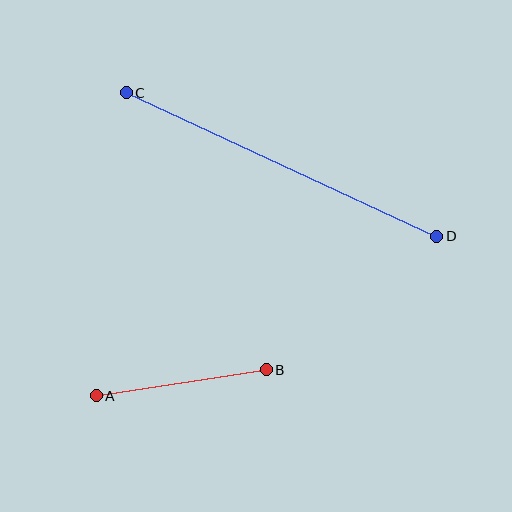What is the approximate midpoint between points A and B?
The midpoint is at approximately (181, 383) pixels.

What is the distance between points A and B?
The distance is approximately 172 pixels.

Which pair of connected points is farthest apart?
Points C and D are farthest apart.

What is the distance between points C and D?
The distance is approximately 342 pixels.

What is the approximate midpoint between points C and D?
The midpoint is at approximately (282, 164) pixels.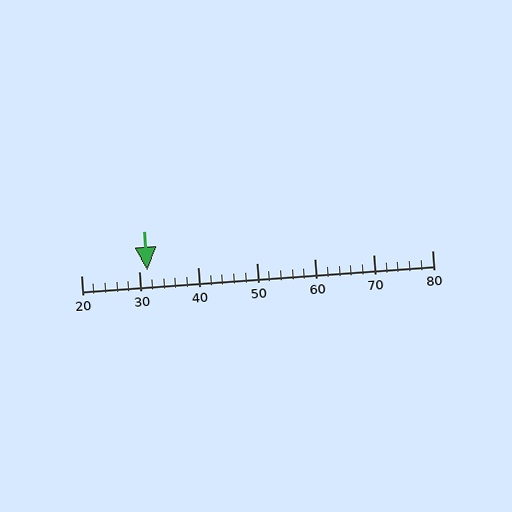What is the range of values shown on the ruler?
The ruler shows values from 20 to 80.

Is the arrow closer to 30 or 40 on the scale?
The arrow is closer to 30.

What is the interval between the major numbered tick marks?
The major tick marks are spaced 10 units apart.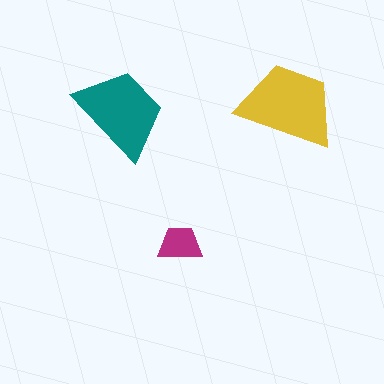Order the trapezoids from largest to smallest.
the yellow one, the teal one, the magenta one.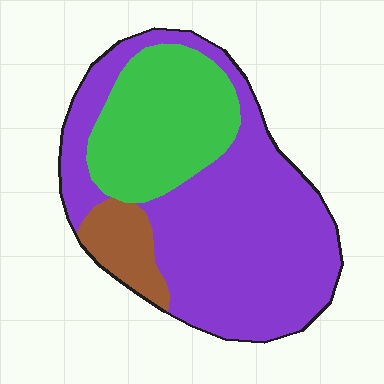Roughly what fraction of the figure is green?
Green takes up between a quarter and a half of the figure.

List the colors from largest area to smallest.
From largest to smallest: purple, green, brown.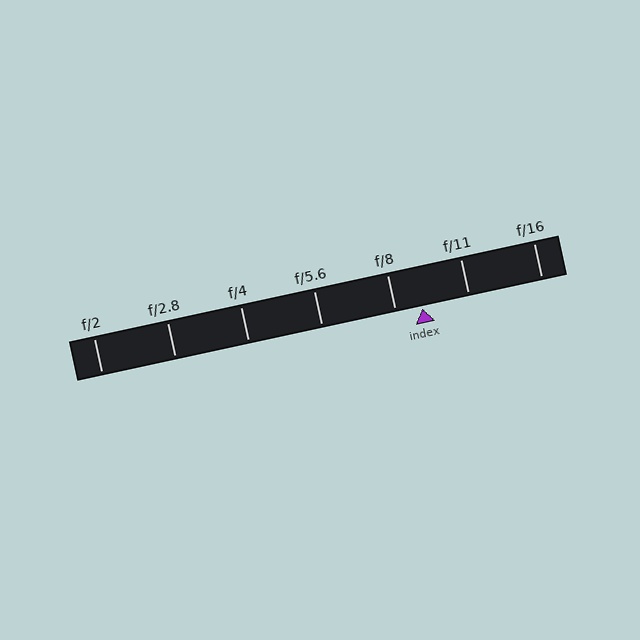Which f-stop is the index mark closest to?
The index mark is closest to f/8.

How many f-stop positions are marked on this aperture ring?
There are 7 f-stop positions marked.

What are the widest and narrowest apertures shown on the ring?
The widest aperture shown is f/2 and the narrowest is f/16.